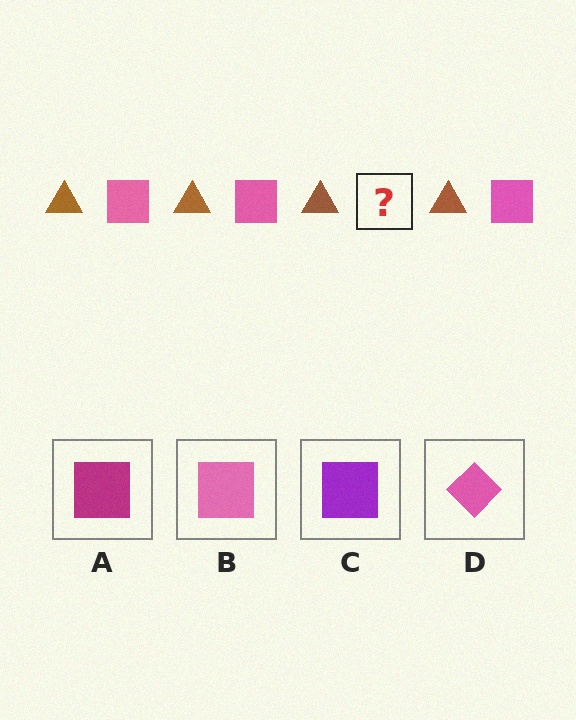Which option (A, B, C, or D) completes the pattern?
B.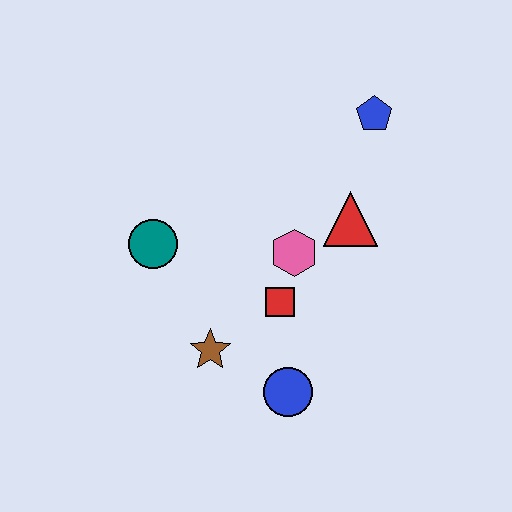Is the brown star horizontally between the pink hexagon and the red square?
No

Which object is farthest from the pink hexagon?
The blue pentagon is farthest from the pink hexagon.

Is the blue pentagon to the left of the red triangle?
No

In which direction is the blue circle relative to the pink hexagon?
The blue circle is below the pink hexagon.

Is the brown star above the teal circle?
No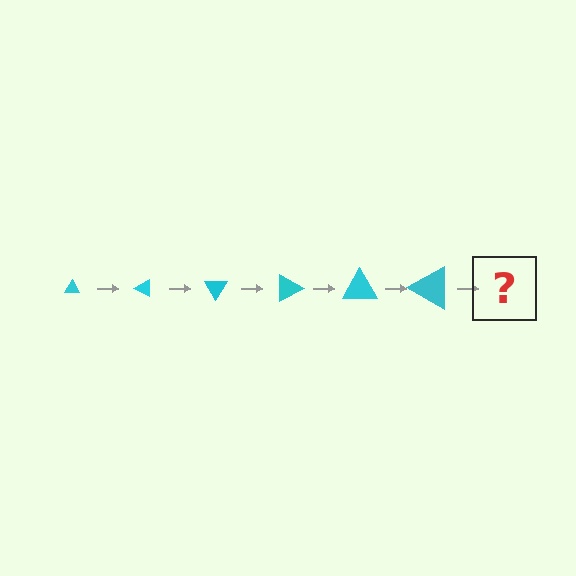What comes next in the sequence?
The next element should be a triangle, larger than the previous one and rotated 180 degrees from the start.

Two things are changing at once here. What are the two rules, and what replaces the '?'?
The two rules are that the triangle grows larger each step and it rotates 30 degrees each step. The '?' should be a triangle, larger than the previous one and rotated 180 degrees from the start.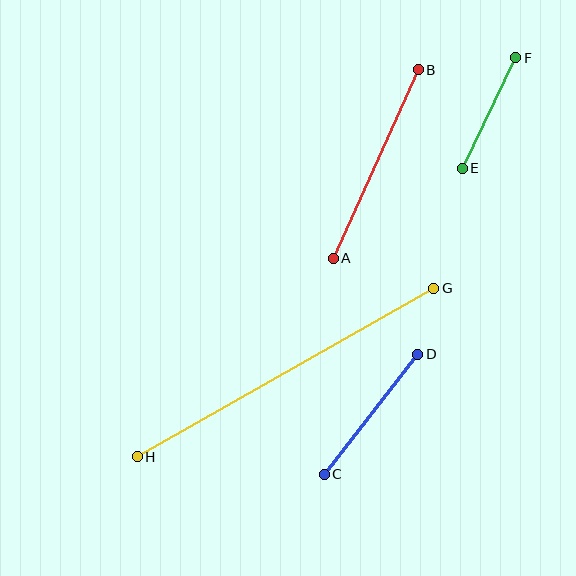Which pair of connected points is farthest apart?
Points G and H are farthest apart.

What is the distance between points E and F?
The distance is approximately 123 pixels.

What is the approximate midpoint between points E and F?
The midpoint is at approximately (489, 113) pixels.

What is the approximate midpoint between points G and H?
The midpoint is at approximately (286, 373) pixels.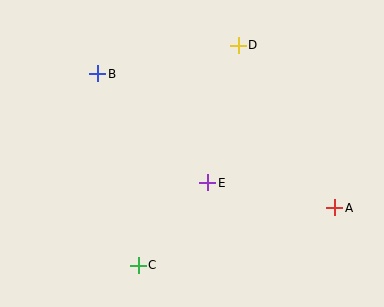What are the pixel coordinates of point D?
Point D is at (238, 45).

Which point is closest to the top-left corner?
Point B is closest to the top-left corner.